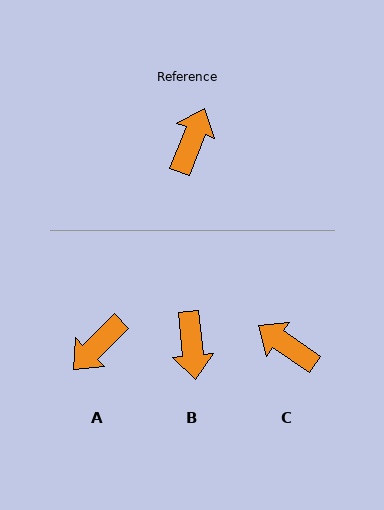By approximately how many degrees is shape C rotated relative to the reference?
Approximately 77 degrees counter-clockwise.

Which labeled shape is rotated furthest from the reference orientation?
A, about 156 degrees away.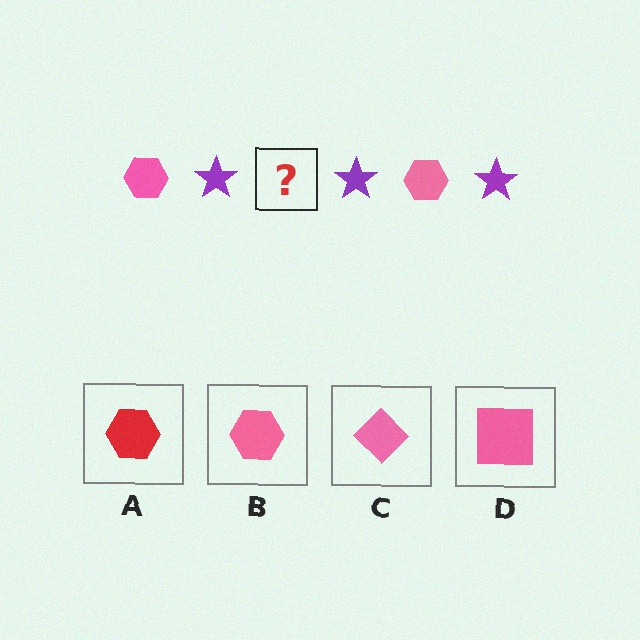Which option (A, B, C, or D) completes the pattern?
B.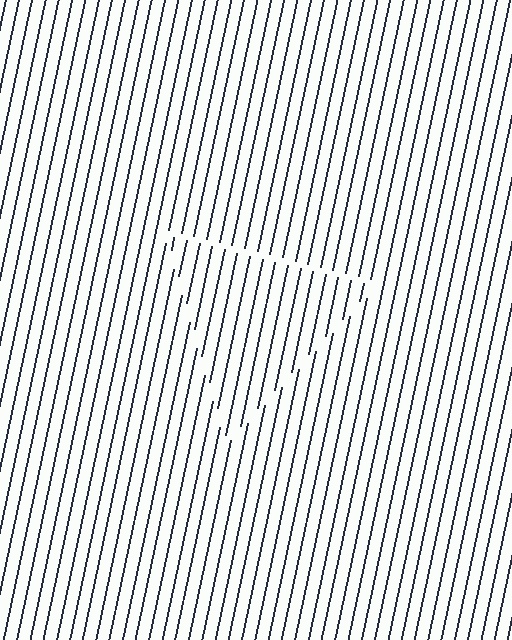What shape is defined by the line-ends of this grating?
An illusory triangle. The interior of the shape contains the same grating, shifted by half a period — the contour is defined by the phase discontinuity where line-ends from the inner and outer gratings abut.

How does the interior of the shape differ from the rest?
The interior of the shape contains the same grating, shifted by half a period — the contour is defined by the phase discontinuity where line-ends from the inner and outer gratings abut.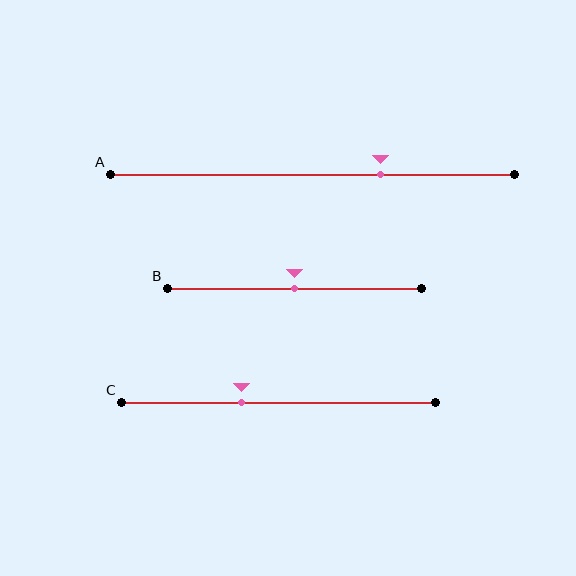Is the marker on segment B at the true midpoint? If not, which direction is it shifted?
Yes, the marker on segment B is at the true midpoint.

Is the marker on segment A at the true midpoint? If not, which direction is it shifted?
No, the marker on segment A is shifted to the right by about 17% of the segment length.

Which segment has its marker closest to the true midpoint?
Segment B has its marker closest to the true midpoint.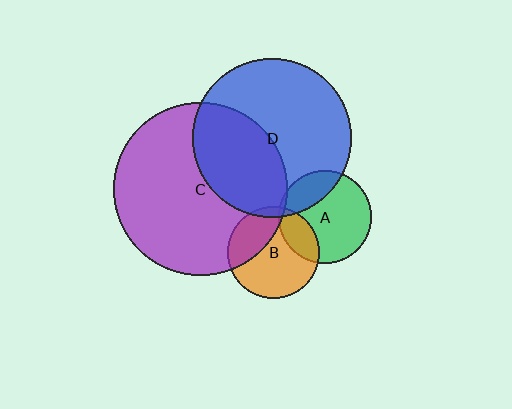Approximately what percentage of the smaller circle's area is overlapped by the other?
Approximately 25%.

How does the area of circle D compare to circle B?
Approximately 3.0 times.